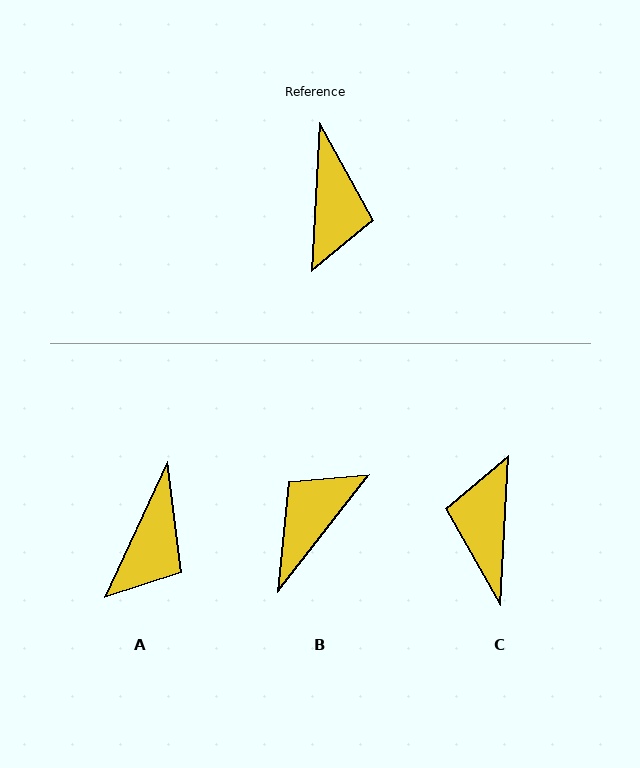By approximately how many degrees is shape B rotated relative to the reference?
Approximately 146 degrees counter-clockwise.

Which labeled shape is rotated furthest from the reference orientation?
C, about 180 degrees away.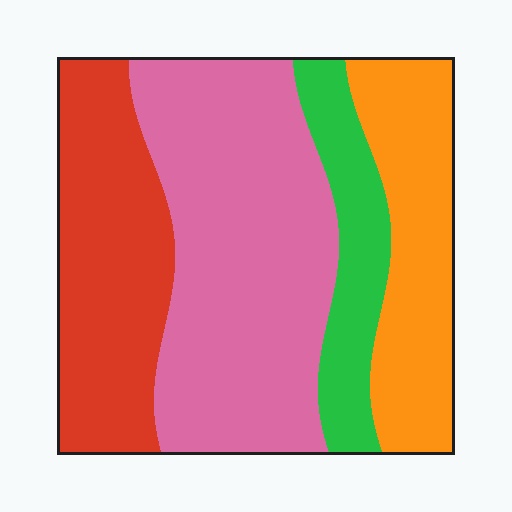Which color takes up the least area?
Green, at roughly 15%.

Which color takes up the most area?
Pink, at roughly 40%.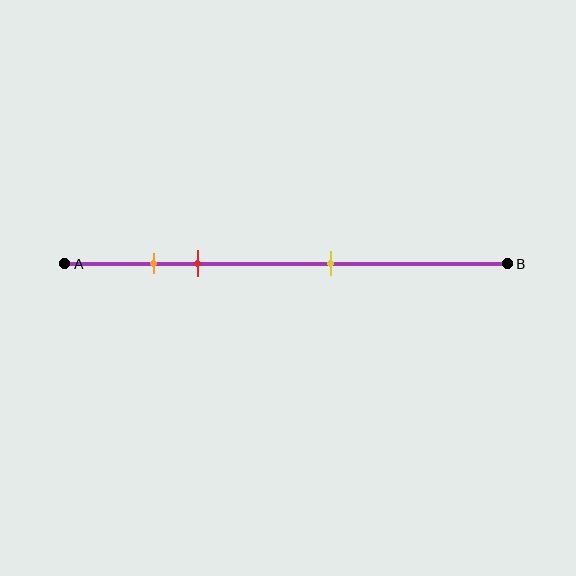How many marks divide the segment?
There are 3 marks dividing the segment.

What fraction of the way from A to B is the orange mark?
The orange mark is approximately 20% (0.2) of the way from A to B.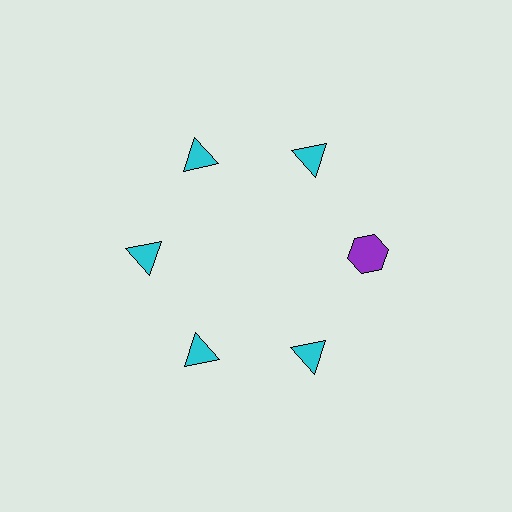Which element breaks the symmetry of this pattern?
The purple hexagon at roughly the 3 o'clock position breaks the symmetry. All other shapes are cyan triangles.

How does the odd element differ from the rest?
It differs in both color (purple instead of cyan) and shape (hexagon instead of triangle).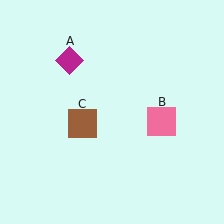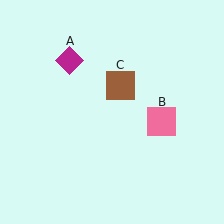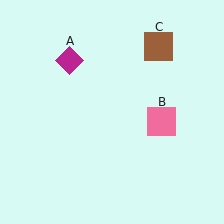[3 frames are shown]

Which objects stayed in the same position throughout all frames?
Magenta diamond (object A) and pink square (object B) remained stationary.